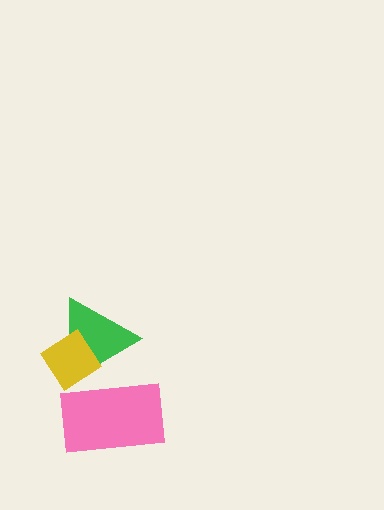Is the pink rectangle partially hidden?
No, no other shape covers it.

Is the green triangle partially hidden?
Yes, it is partially covered by another shape.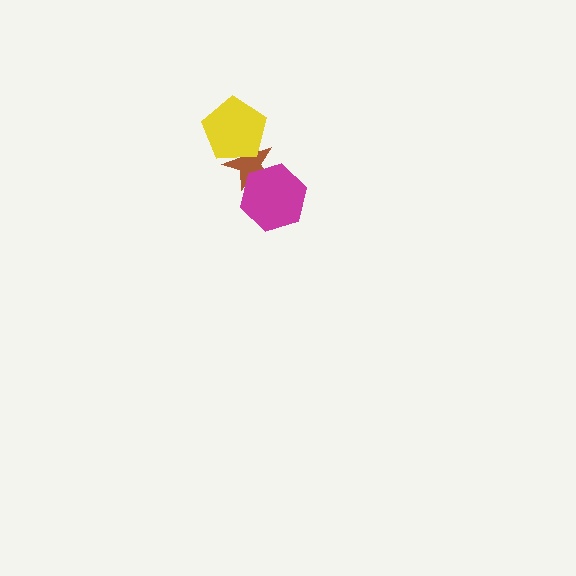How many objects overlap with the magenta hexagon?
1 object overlaps with the magenta hexagon.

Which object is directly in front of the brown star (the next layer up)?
The yellow pentagon is directly in front of the brown star.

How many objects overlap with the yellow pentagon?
1 object overlaps with the yellow pentagon.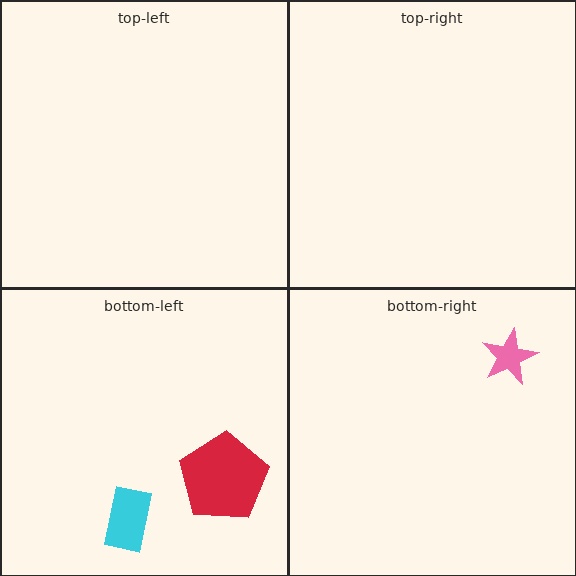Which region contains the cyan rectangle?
The bottom-left region.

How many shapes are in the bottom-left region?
2.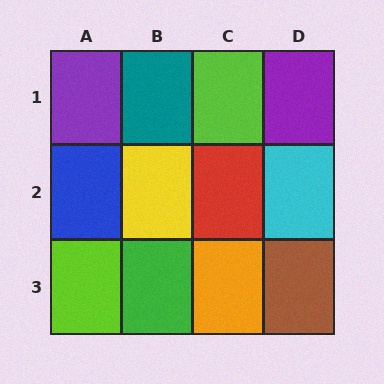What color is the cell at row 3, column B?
Green.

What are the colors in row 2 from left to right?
Blue, yellow, red, cyan.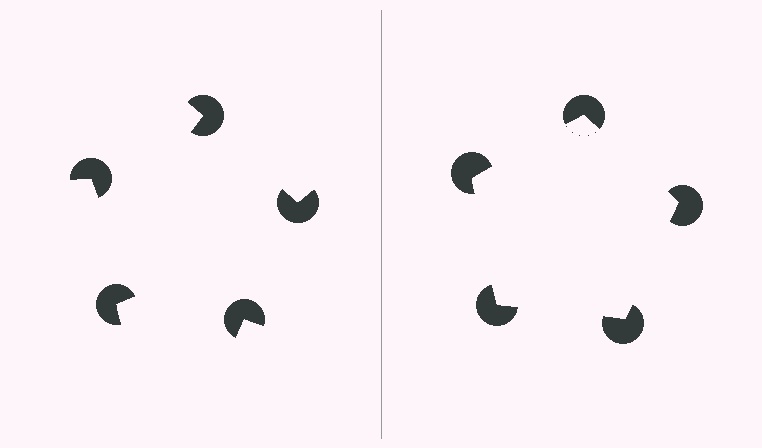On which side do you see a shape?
An illusory pentagon appears on the right side. On the left side the wedge cuts are rotated, so no coherent shape forms.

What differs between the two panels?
The pac-man discs are positioned identically on both sides; only the wedge orientations differ. On the right they align to a pentagon; on the left they are misaligned.